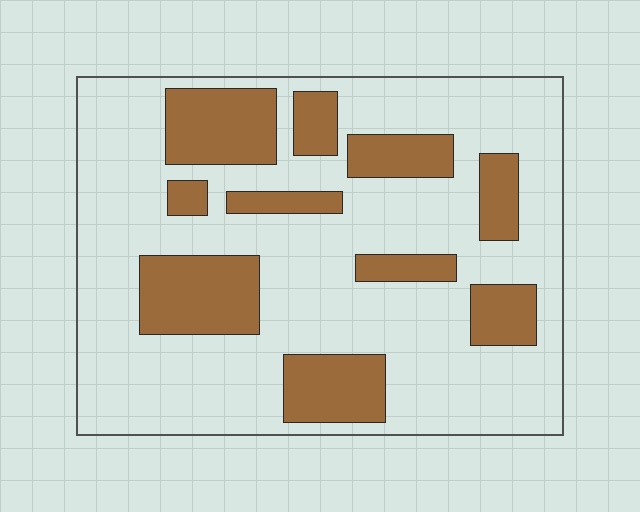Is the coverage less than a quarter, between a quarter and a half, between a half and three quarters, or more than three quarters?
Between a quarter and a half.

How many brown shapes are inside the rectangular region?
10.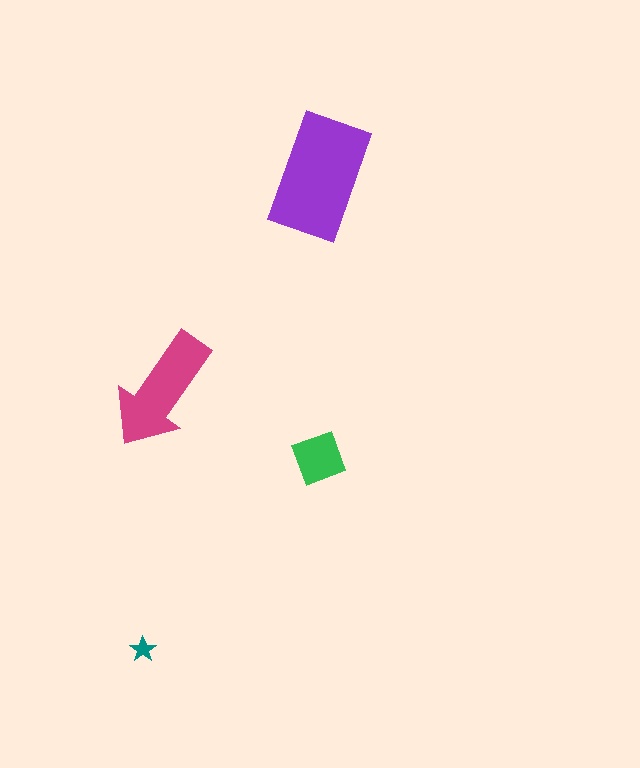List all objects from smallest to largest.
The teal star, the green diamond, the magenta arrow, the purple rectangle.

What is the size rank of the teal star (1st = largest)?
4th.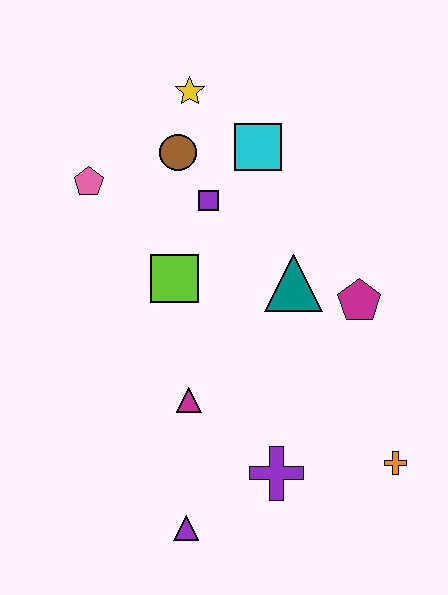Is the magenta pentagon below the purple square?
Yes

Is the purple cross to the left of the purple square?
No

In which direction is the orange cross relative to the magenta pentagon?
The orange cross is below the magenta pentagon.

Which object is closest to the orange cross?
The purple cross is closest to the orange cross.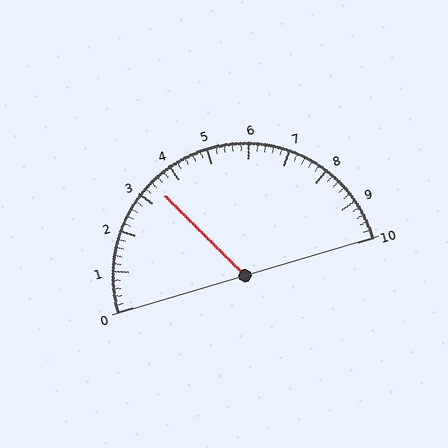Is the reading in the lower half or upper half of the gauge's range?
The reading is in the lower half of the range (0 to 10).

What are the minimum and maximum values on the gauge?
The gauge ranges from 0 to 10.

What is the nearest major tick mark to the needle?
The nearest major tick mark is 3.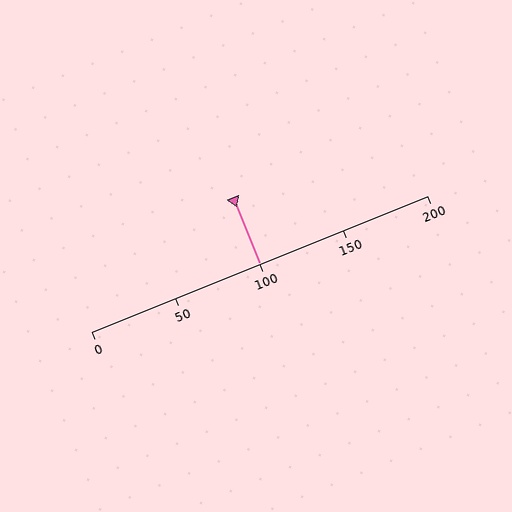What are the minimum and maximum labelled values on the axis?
The axis runs from 0 to 200.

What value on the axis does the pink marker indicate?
The marker indicates approximately 100.